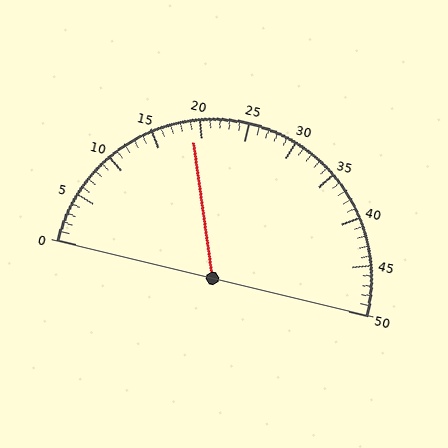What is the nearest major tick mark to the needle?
The nearest major tick mark is 20.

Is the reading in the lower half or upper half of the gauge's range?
The reading is in the lower half of the range (0 to 50).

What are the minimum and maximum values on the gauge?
The gauge ranges from 0 to 50.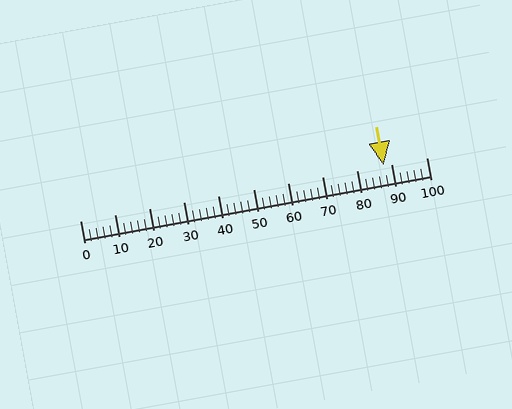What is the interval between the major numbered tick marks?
The major tick marks are spaced 10 units apart.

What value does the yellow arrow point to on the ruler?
The yellow arrow points to approximately 88.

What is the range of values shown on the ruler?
The ruler shows values from 0 to 100.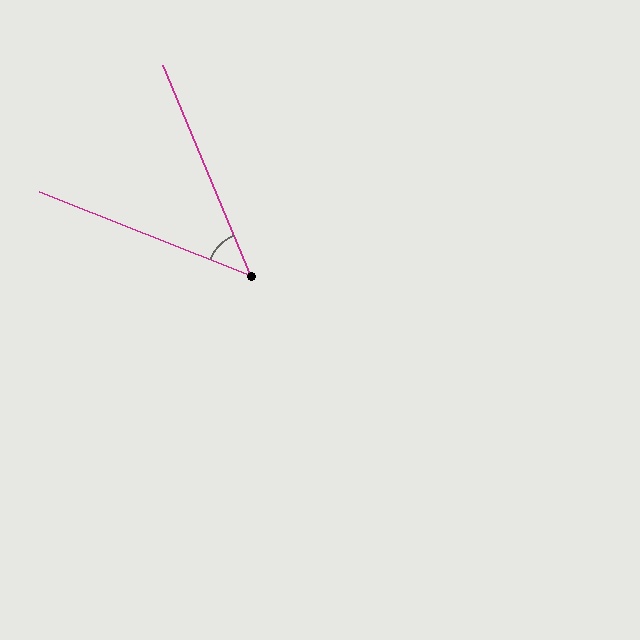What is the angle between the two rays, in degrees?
Approximately 46 degrees.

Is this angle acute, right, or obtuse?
It is acute.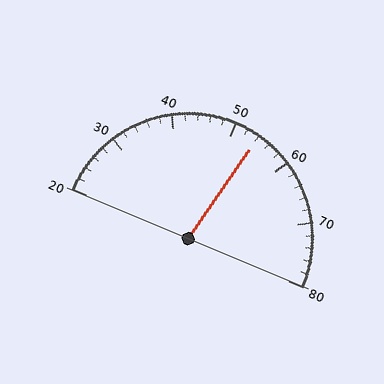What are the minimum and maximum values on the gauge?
The gauge ranges from 20 to 80.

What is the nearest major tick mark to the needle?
The nearest major tick mark is 50.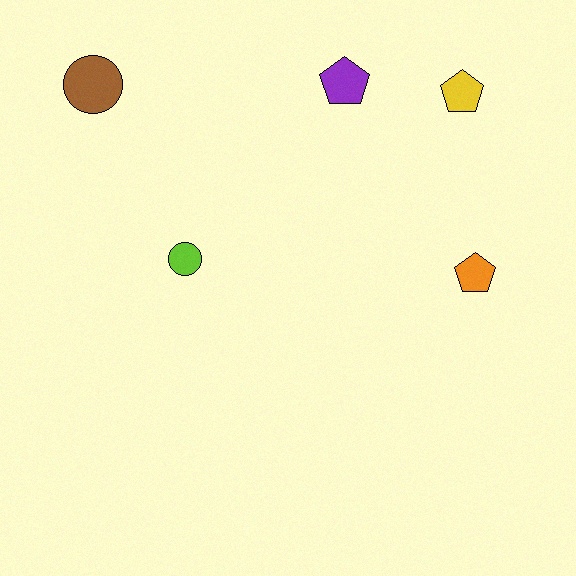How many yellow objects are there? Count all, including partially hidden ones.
There is 1 yellow object.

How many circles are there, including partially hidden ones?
There are 2 circles.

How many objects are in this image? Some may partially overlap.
There are 5 objects.